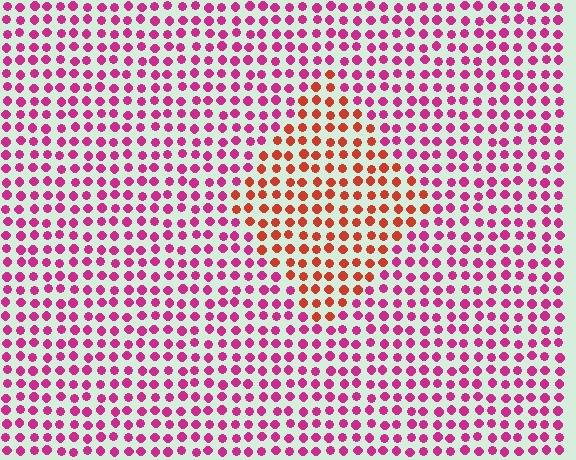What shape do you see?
I see a diamond.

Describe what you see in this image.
The image is filled with small magenta elements in a uniform arrangement. A diamond-shaped region is visible where the elements are tinted to a slightly different hue, forming a subtle color boundary.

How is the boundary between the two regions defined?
The boundary is defined purely by a slight shift in hue (about 44 degrees). Spacing, size, and orientation are identical on both sides.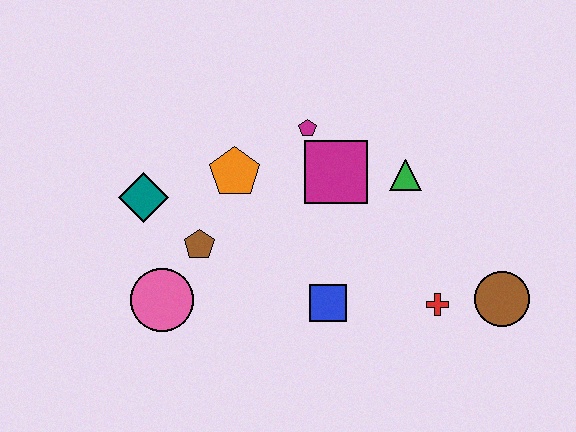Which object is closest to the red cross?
The brown circle is closest to the red cross.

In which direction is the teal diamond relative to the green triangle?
The teal diamond is to the left of the green triangle.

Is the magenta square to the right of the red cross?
No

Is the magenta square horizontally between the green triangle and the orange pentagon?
Yes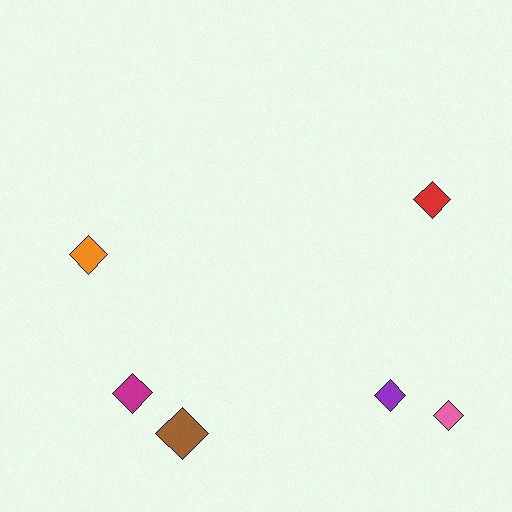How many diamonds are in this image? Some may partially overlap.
There are 6 diamonds.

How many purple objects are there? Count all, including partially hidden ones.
There is 1 purple object.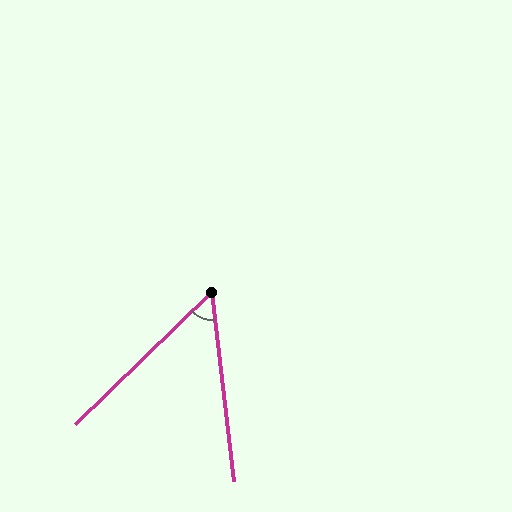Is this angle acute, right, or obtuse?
It is acute.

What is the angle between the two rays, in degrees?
Approximately 53 degrees.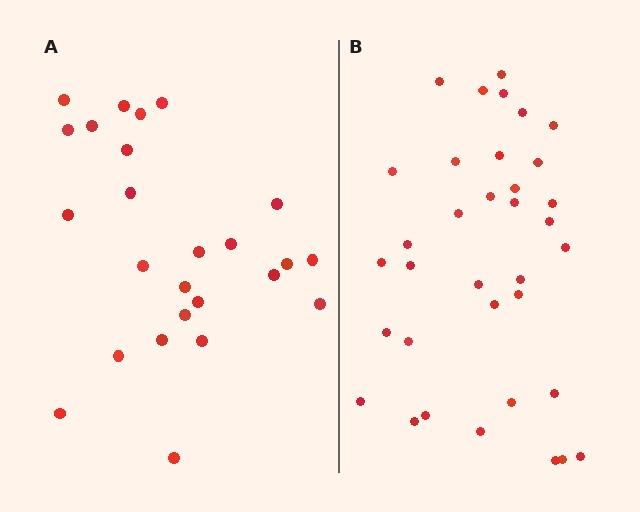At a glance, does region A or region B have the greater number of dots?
Region B (the right region) has more dots.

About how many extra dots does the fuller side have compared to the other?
Region B has roughly 10 or so more dots than region A.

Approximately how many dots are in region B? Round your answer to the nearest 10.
About 40 dots. (The exact count is 35, which rounds to 40.)